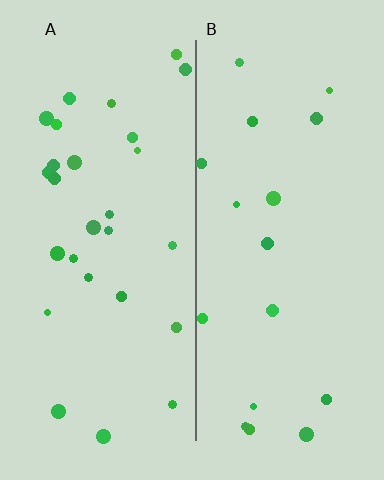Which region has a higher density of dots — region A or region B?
A (the left).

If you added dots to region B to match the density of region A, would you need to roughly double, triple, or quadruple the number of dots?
Approximately double.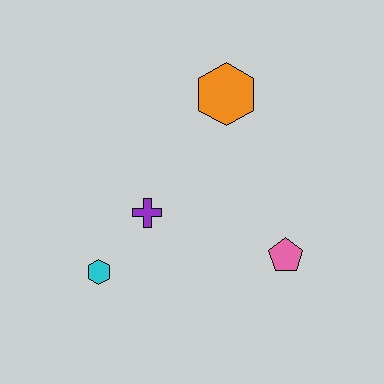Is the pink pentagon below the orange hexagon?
Yes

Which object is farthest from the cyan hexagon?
The orange hexagon is farthest from the cyan hexagon.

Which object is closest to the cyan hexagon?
The purple cross is closest to the cyan hexagon.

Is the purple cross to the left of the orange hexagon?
Yes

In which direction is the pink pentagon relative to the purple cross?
The pink pentagon is to the right of the purple cross.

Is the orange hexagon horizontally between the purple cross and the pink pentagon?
Yes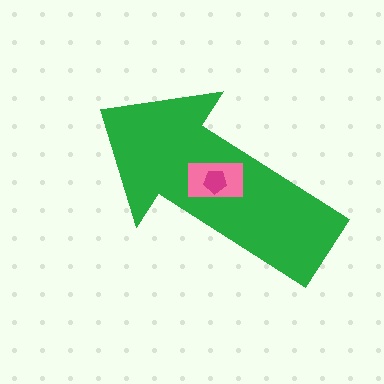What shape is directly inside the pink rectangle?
The magenta pentagon.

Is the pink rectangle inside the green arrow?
Yes.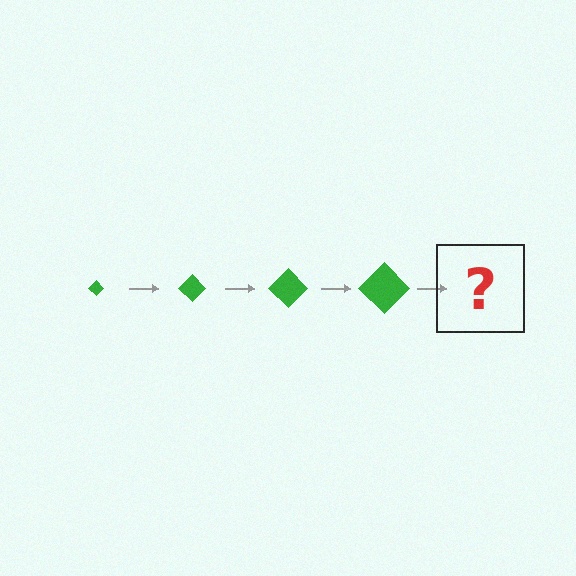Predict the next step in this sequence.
The next step is a green diamond, larger than the previous one.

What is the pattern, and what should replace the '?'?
The pattern is that the diamond gets progressively larger each step. The '?' should be a green diamond, larger than the previous one.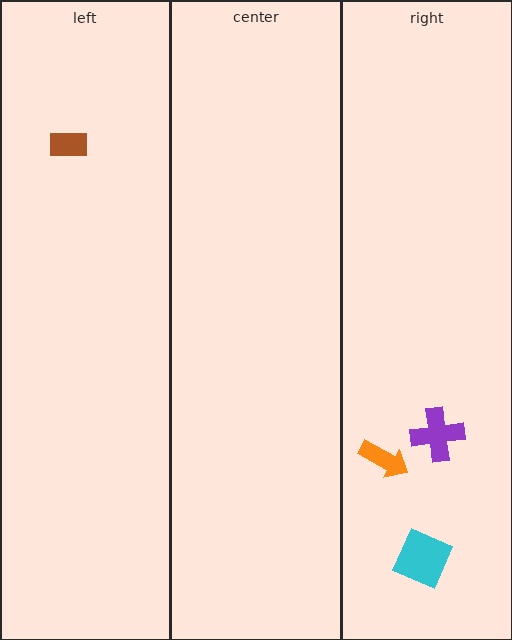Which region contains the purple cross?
The right region.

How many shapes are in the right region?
3.